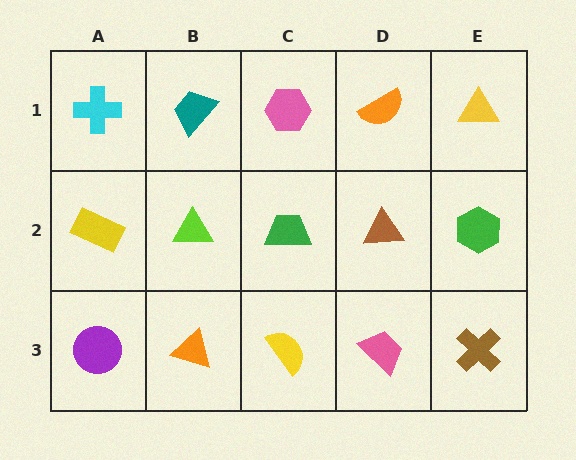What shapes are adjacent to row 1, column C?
A green trapezoid (row 2, column C), a teal trapezoid (row 1, column B), an orange semicircle (row 1, column D).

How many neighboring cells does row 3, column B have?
3.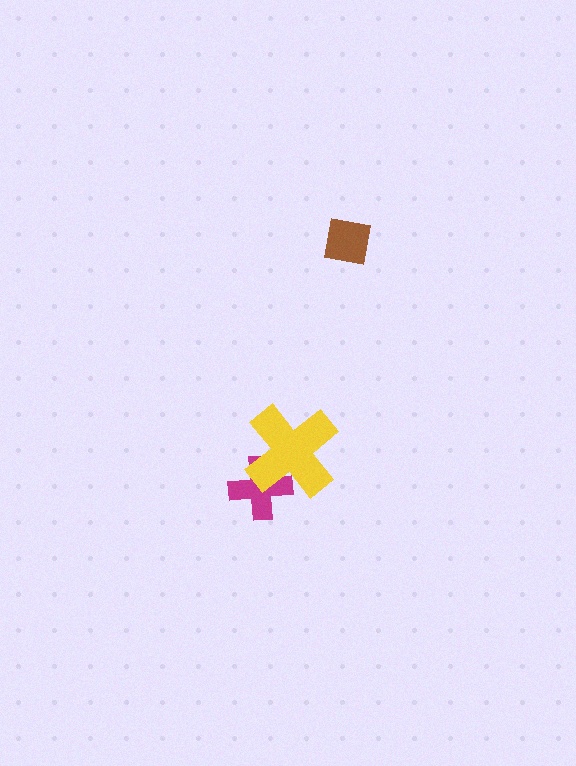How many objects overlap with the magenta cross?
1 object overlaps with the magenta cross.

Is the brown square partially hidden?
No, no other shape covers it.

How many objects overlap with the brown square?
0 objects overlap with the brown square.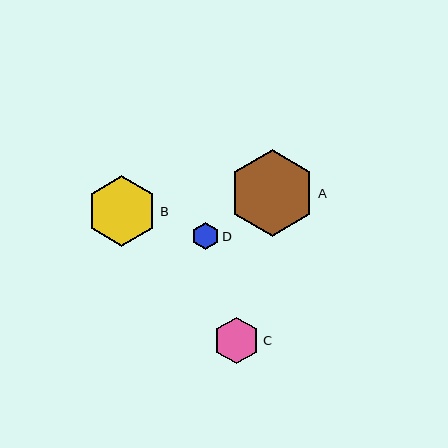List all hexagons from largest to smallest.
From largest to smallest: A, B, C, D.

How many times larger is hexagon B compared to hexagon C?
Hexagon B is approximately 1.5 times the size of hexagon C.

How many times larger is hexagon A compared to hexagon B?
Hexagon A is approximately 1.2 times the size of hexagon B.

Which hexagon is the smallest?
Hexagon D is the smallest with a size of approximately 27 pixels.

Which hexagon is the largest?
Hexagon A is the largest with a size of approximately 86 pixels.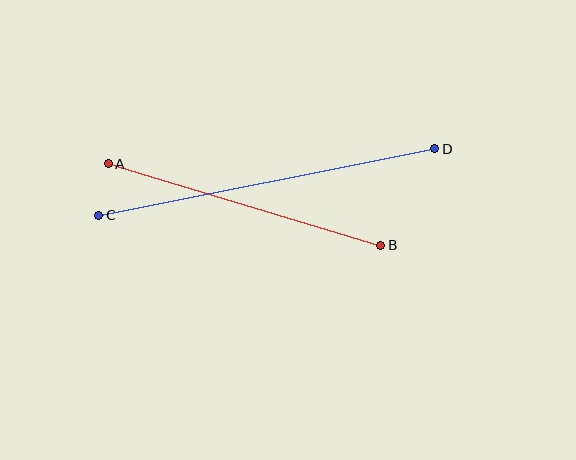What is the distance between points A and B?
The distance is approximately 284 pixels.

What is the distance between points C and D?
The distance is approximately 343 pixels.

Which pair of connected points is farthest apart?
Points C and D are farthest apart.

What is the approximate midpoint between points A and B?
The midpoint is at approximately (245, 205) pixels.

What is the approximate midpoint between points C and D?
The midpoint is at approximately (267, 182) pixels.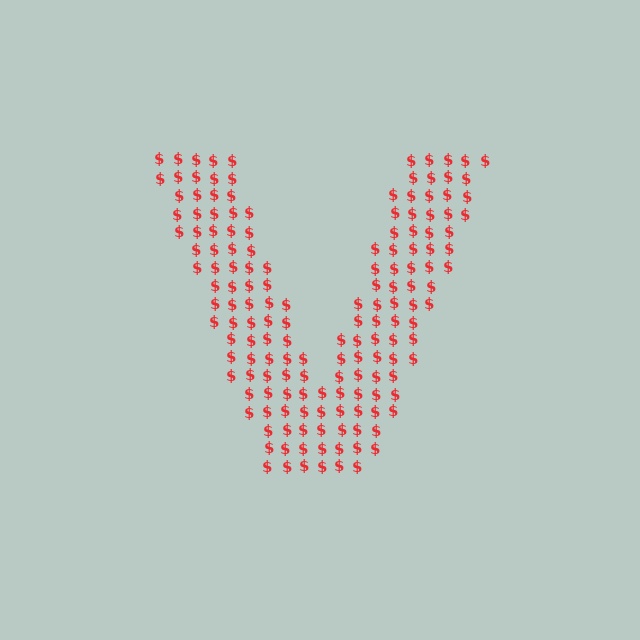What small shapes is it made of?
It is made of small dollar signs.